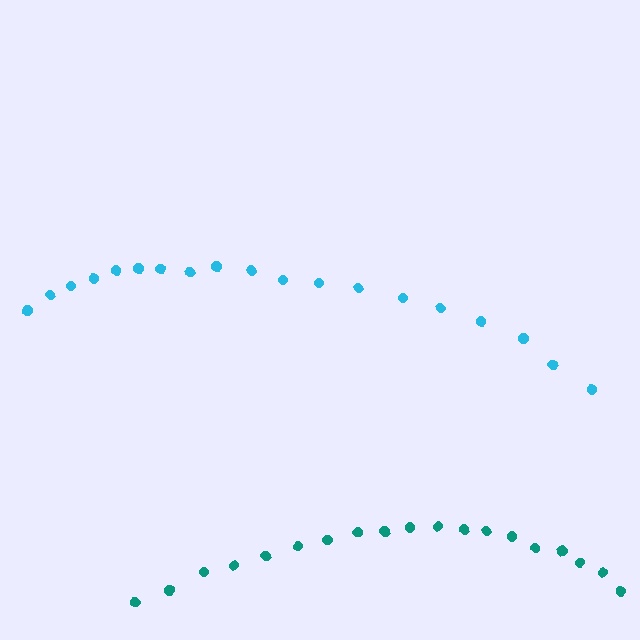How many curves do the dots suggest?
There are 2 distinct paths.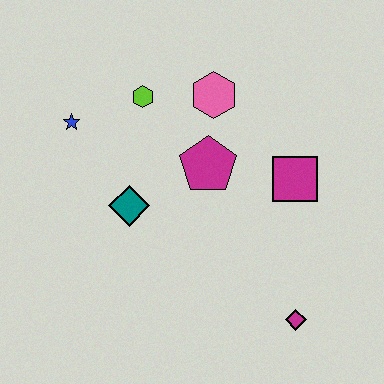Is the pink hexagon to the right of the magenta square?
No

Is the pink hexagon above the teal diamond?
Yes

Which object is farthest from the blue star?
The magenta diamond is farthest from the blue star.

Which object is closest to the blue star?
The lime hexagon is closest to the blue star.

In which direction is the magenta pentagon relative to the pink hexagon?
The magenta pentagon is below the pink hexagon.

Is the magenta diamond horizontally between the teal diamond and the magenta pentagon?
No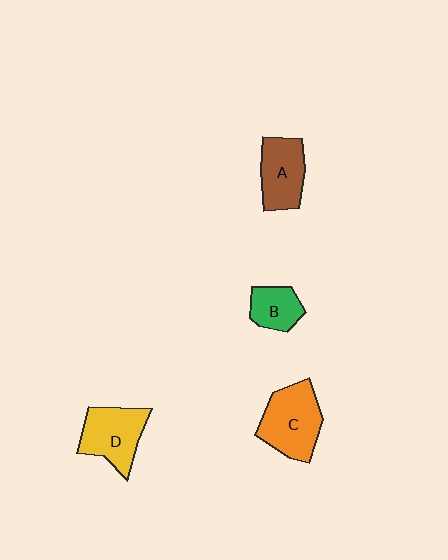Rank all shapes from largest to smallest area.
From largest to smallest: C (orange), D (yellow), A (brown), B (green).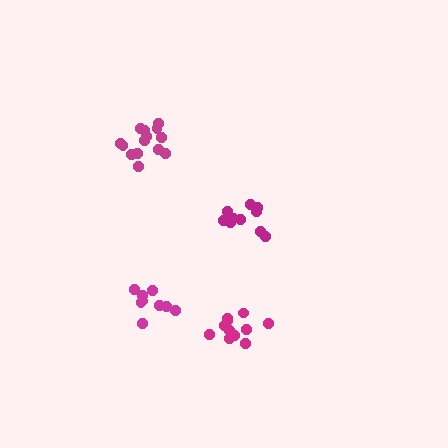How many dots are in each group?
Group 1: 11 dots, Group 2: 11 dots, Group 3: 9 dots, Group 4: 14 dots (45 total).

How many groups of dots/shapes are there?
There are 4 groups.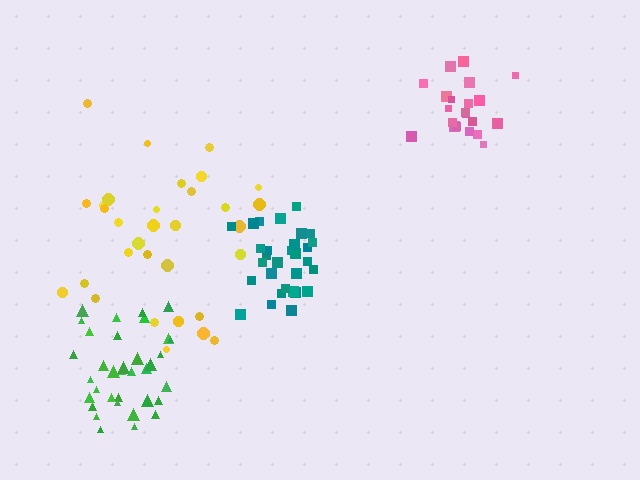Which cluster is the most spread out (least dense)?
Yellow.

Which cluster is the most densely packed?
Teal.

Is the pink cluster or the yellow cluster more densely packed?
Pink.